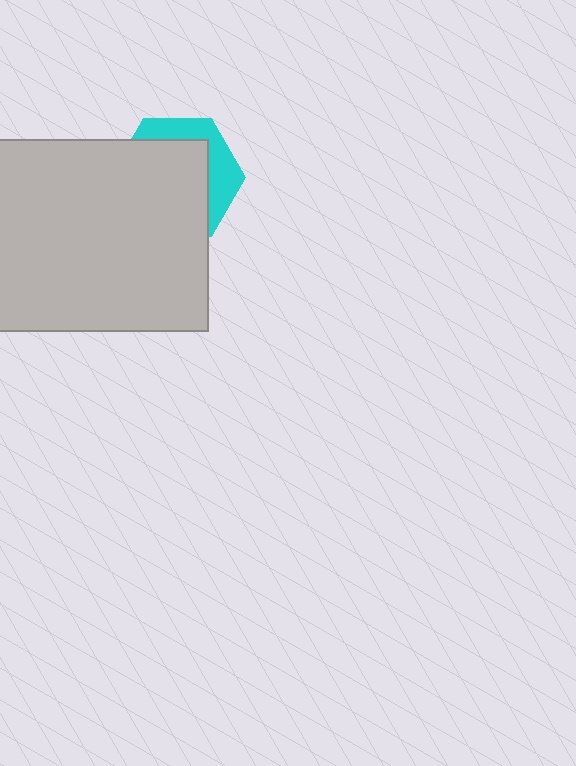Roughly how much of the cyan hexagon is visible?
A small part of it is visible (roughly 32%).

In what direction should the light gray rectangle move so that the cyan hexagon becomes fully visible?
The light gray rectangle should move toward the lower-left. That is the shortest direction to clear the overlap and leave the cyan hexagon fully visible.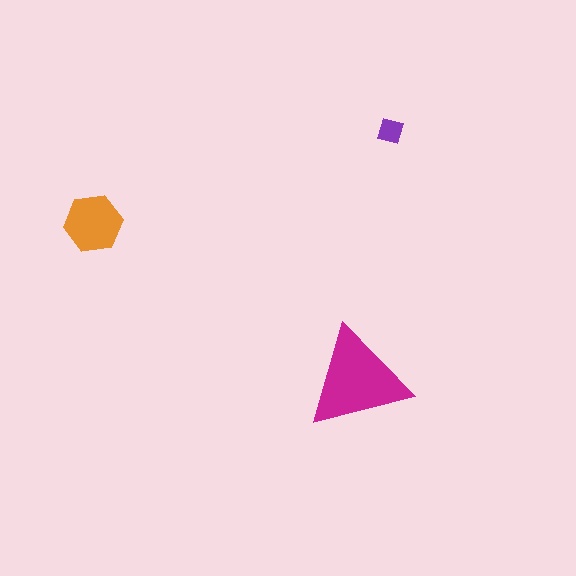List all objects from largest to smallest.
The magenta triangle, the orange hexagon, the purple diamond.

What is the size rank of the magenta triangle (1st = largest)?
1st.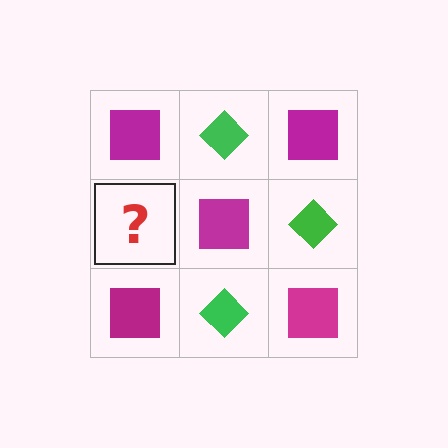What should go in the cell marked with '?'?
The missing cell should contain a green diamond.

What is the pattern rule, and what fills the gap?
The rule is that it alternates magenta square and green diamond in a checkerboard pattern. The gap should be filled with a green diamond.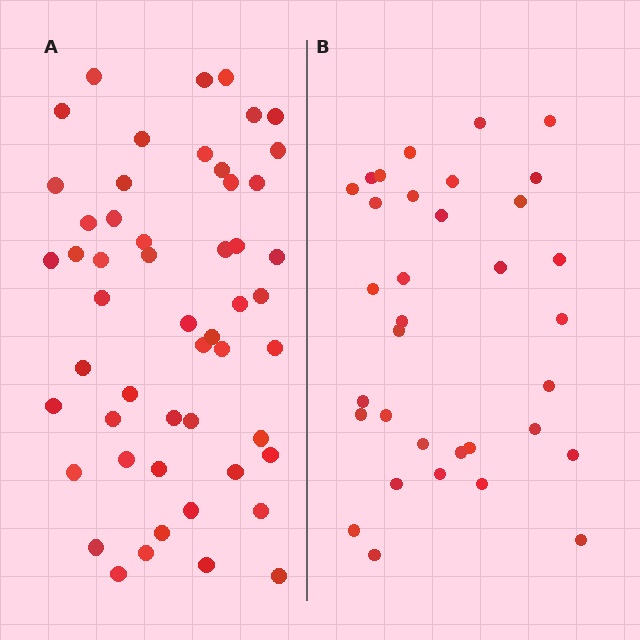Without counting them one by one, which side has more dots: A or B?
Region A (the left region) has more dots.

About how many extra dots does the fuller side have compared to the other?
Region A has approximately 20 more dots than region B.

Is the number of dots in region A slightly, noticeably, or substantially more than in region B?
Region A has substantially more. The ratio is roughly 1.5 to 1.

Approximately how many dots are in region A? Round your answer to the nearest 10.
About 50 dots. (The exact count is 52, which rounds to 50.)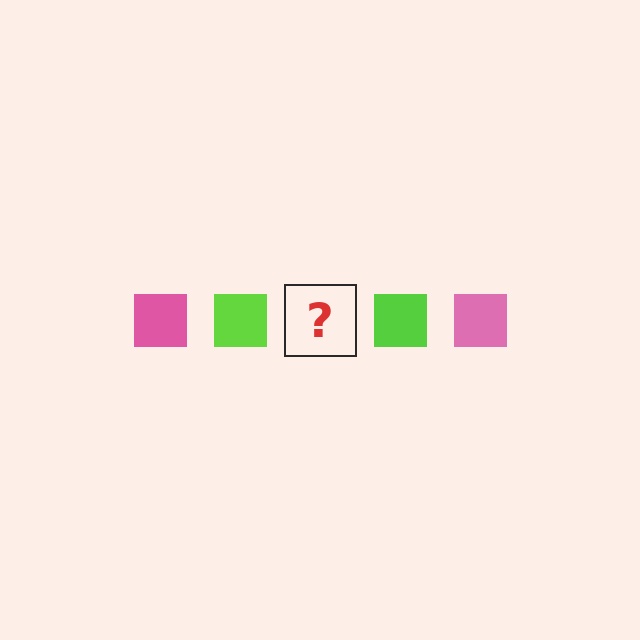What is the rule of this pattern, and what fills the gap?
The rule is that the pattern cycles through pink, lime squares. The gap should be filled with a pink square.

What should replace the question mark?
The question mark should be replaced with a pink square.